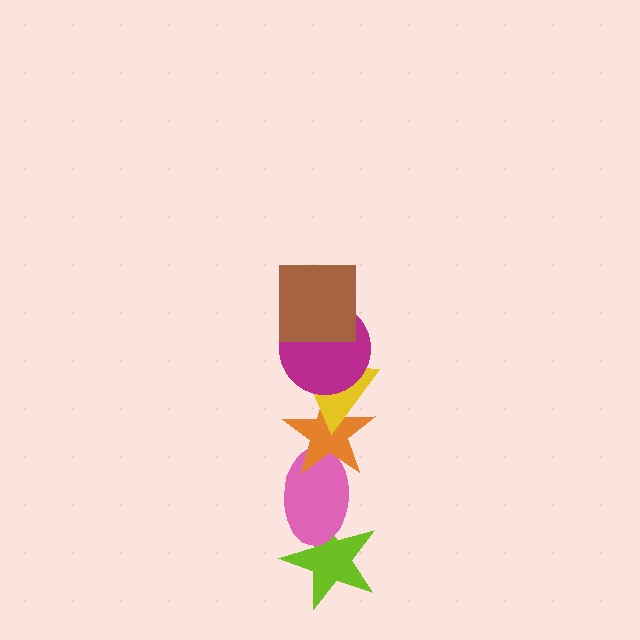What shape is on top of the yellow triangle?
The magenta circle is on top of the yellow triangle.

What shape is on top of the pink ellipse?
The orange star is on top of the pink ellipse.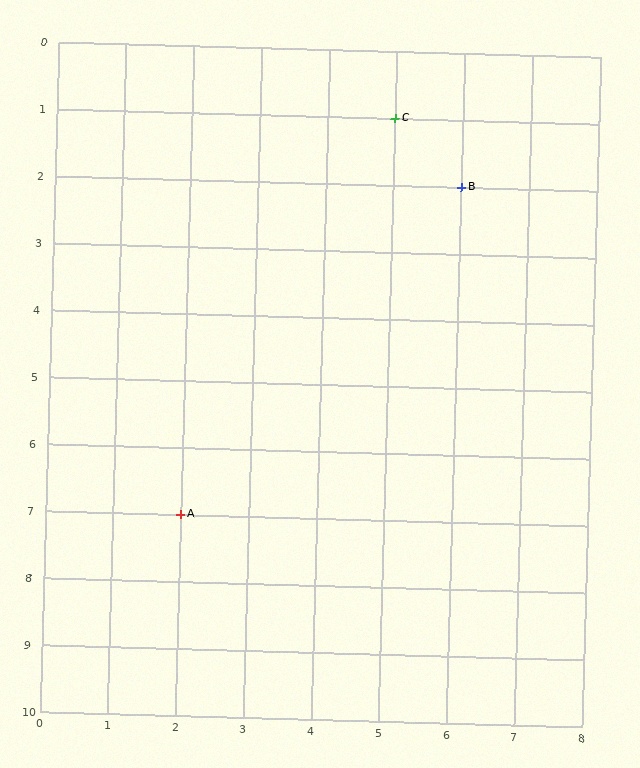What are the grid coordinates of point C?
Point C is at grid coordinates (5, 1).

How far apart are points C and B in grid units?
Points C and B are 1 column and 1 row apart (about 1.4 grid units diagonally).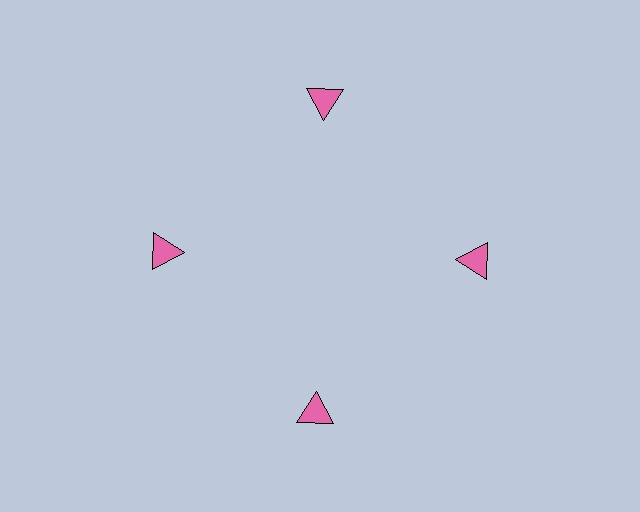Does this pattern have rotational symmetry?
Yes, this pattern has 4-fold rotational symmetry. It looks the same after rotating 90 degrees around the center.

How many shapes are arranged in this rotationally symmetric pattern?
There are 4 shapes, arranged in 4 groups of 1.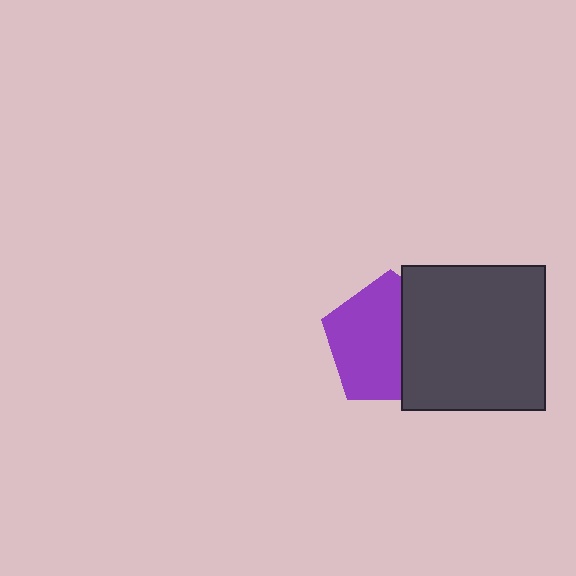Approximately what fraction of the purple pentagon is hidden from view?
Roughly 38% of the purple pentagon is hidden behind the dark gray square.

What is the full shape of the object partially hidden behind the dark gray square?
The partially hidden object is a purple pentagon.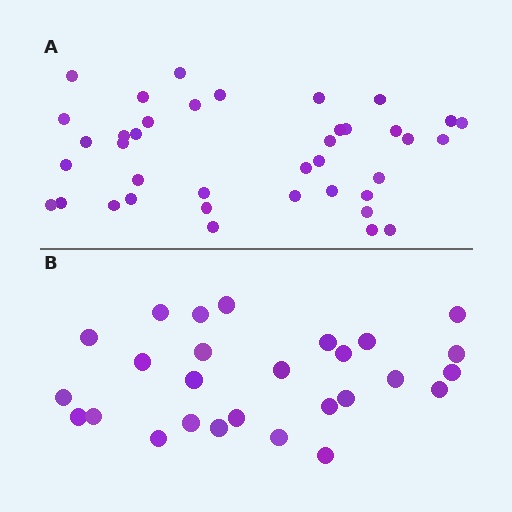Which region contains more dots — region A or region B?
Region A (the top region) has more dots.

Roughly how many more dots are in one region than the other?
Region A has roughly 12 or so more dots than region B.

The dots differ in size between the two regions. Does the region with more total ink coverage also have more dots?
No. Region B has more total ink coverage because its dots are larger, but region A actually contains more individual dots. Total area can be misleading — the number of items is what matters here.